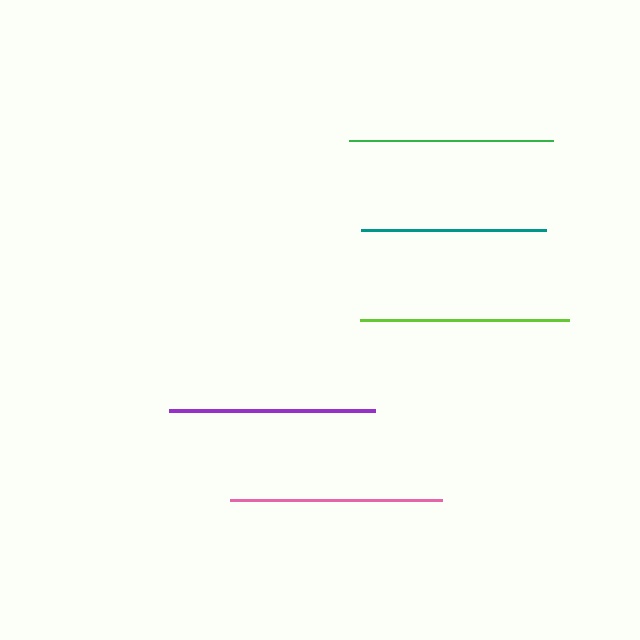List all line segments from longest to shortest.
From longest to shortest: pink, lime, purple, green, teal.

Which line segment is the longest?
The pink line is the longest at approximately 212 pixels.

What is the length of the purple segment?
The purple segment is approximately 206 pixels long.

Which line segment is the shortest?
The teal line is the shortest at approximately 186 pixels.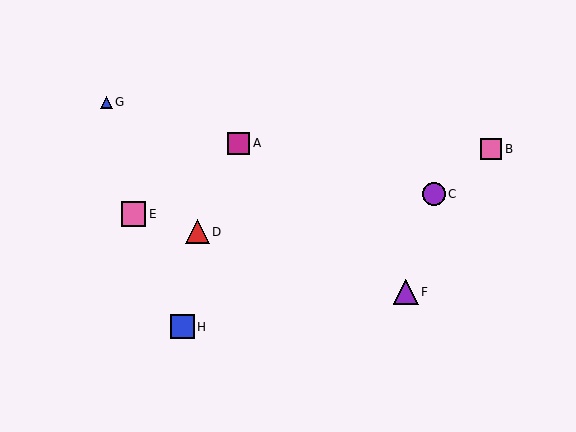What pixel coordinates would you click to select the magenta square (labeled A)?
Click at (239, 143) to select the magenta square A.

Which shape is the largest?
The purple triangle (labeled F) is the largest.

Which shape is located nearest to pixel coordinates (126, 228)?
The pink square (labeled E) at (133, 214) is nearest to that location.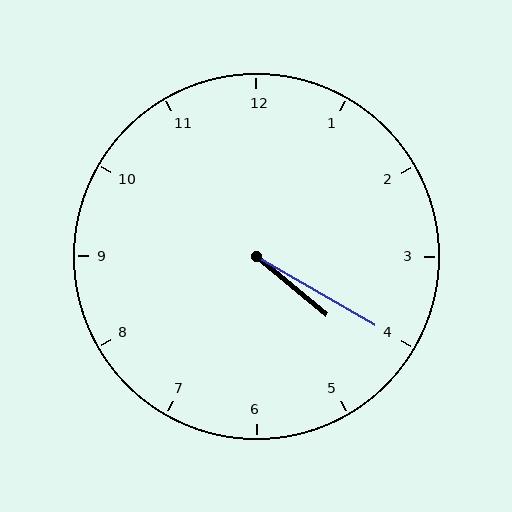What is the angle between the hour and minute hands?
Approximately 10 degrees.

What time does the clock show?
4:20.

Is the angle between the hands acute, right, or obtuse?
It is acute.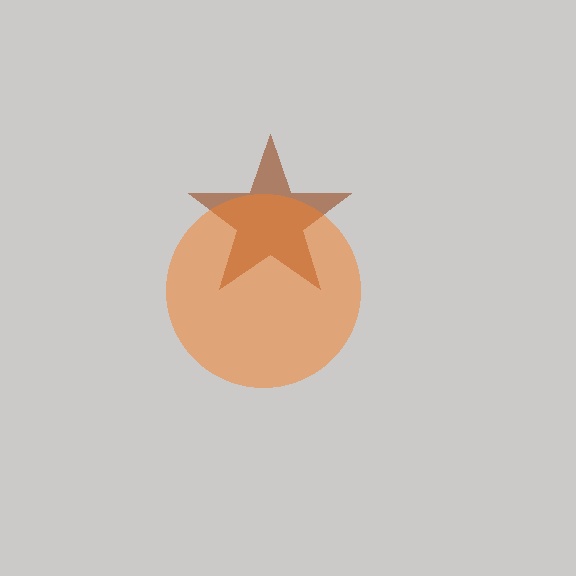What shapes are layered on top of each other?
The layered shapes are: a brown star, an orange circle.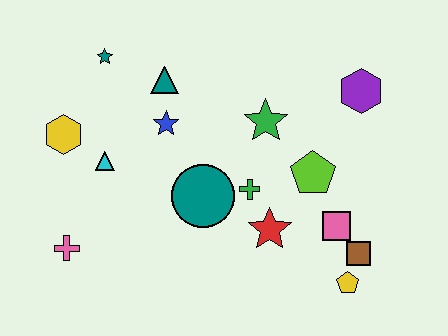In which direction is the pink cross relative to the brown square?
The pink cross is to the left of the brown square.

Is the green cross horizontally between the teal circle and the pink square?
Yes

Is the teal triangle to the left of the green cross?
Yes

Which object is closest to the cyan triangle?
The yellow hexagon is closest to the cyan triangle.